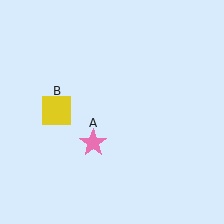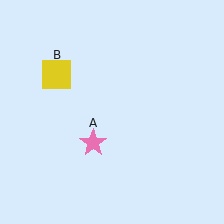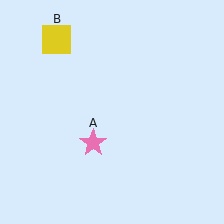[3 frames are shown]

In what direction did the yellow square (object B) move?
The yellow square (object B) moved up.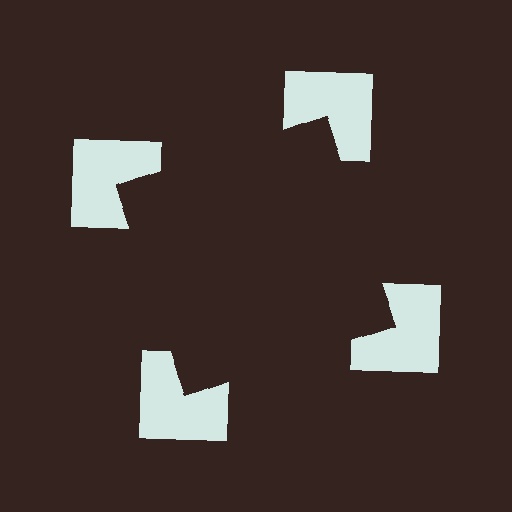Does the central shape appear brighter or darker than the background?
It typically appears slightly darker than the background, even though no actual brightness change is drawn.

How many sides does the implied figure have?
4 sides.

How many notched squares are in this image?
There are 4 — one at each vertex of the illusory square.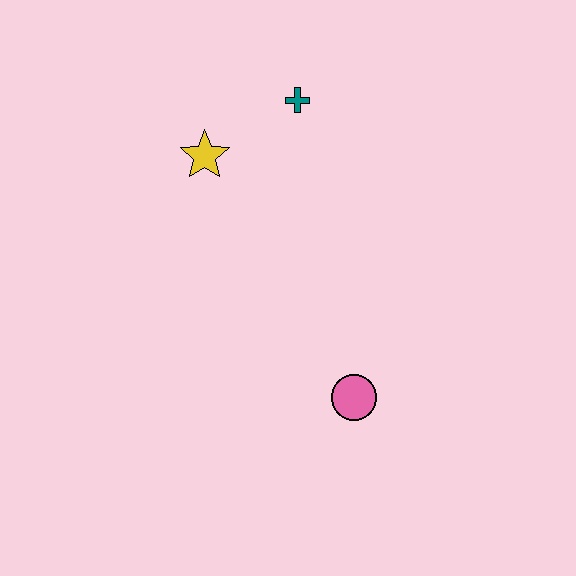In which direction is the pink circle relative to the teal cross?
The pink circle is below the teal cross.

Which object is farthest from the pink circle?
The teal cross is farthest from the pink circle.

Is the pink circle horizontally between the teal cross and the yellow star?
No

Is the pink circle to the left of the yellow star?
No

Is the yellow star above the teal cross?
No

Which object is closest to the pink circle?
The yellow star is closest to the pink circle.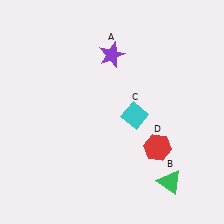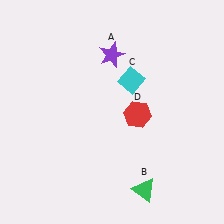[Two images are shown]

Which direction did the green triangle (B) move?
The green triangle (B) moved left.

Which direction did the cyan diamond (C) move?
The cyan diamond (C) moved up.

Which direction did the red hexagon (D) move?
The red hexagon (D) moved up.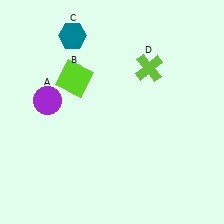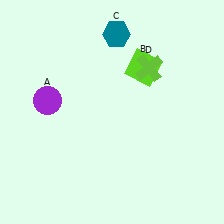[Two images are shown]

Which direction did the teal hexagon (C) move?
The teal hexagon (C) moved right.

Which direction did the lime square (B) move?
The lime square (B) moved right.